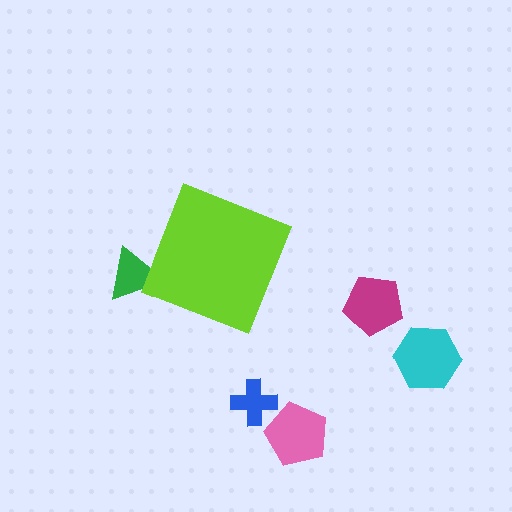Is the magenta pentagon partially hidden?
No, the magenta pentagon is fully visible.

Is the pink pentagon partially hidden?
No, the pink pentagon is fully visible.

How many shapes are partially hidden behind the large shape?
1 shape is partially hidden.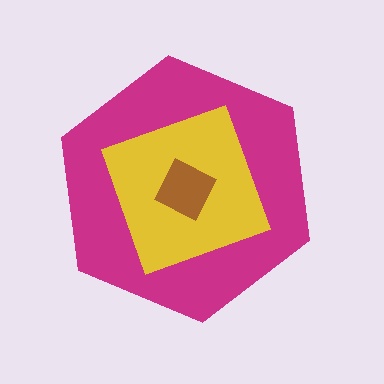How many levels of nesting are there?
3.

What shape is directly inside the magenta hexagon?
The yellow diamond.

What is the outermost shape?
The magenta hexagon.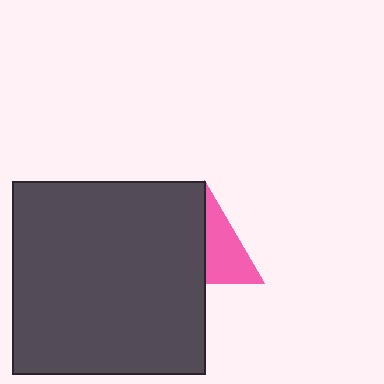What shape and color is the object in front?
The object in front is a dark gray square.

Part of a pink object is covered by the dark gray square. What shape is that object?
It is a triangle.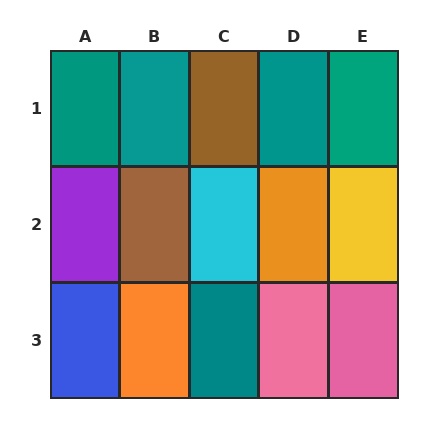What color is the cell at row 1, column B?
Teal.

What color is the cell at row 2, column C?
Cyan.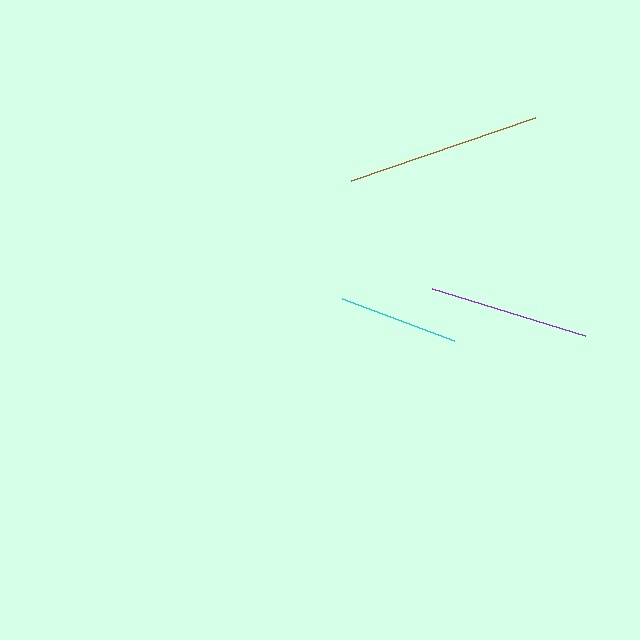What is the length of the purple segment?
The purple segment is approximately 160 pixels long.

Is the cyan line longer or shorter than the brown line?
The brown line is longer than the cyan line.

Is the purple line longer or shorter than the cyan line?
The purple line is longer than the cyan line.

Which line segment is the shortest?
The cyan line is the shortest at approximately 120 pixels.